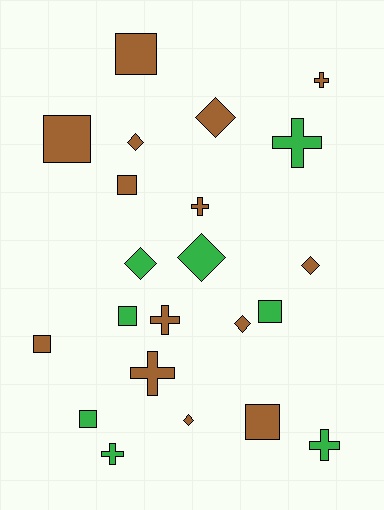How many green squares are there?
There are 3 green squares.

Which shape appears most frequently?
Square, with 8 objects.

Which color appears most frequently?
Brown, with 14 objects.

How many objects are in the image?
There are 22 objects.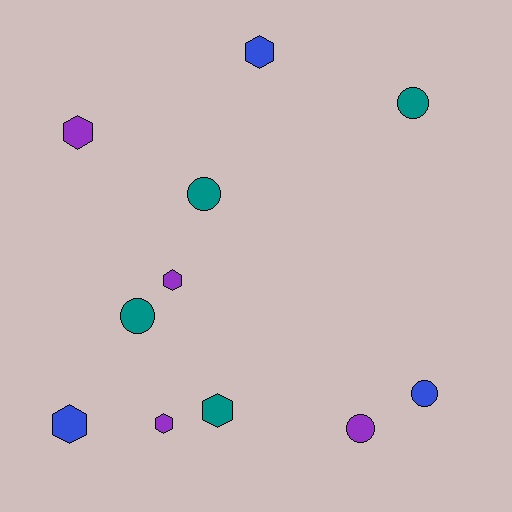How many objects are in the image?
There are 11 objects.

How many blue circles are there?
There is 1 blue circle.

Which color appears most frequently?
Purple, with 4 objects.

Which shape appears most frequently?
Hexagon, with 6 objects.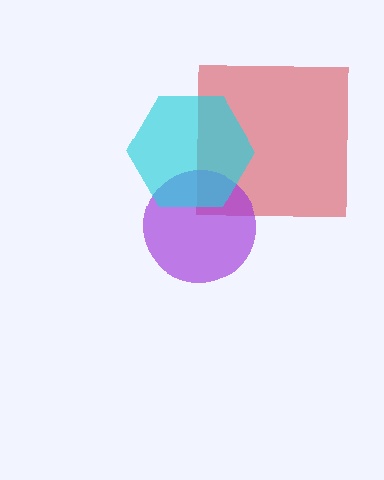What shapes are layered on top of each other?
The layered shapes are: a red square, a purple circle, a cyan hexagon.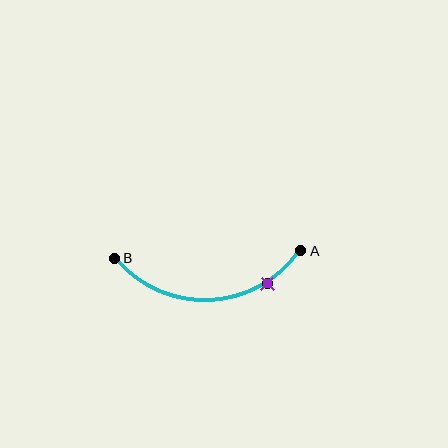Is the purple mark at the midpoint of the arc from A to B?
No. The purple mark lies on the arc but is closer to endpoint A. The arc midpoint would be at the point on the curve equidistant along the arc from both A and B.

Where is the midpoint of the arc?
The arc midpoint is the point on the curve farthest from the straight line joining A and B. It sits below that line.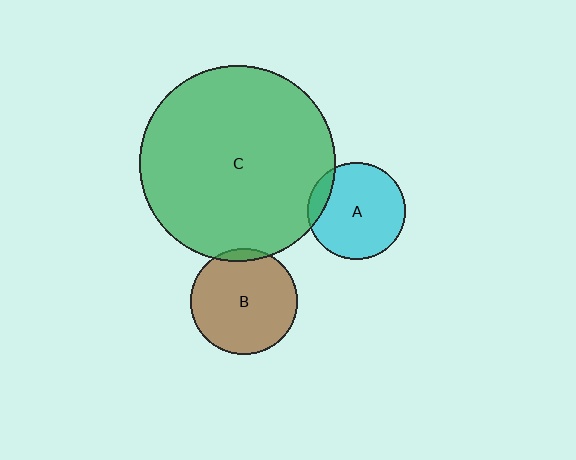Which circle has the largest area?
Circle C (green).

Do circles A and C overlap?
Yes.